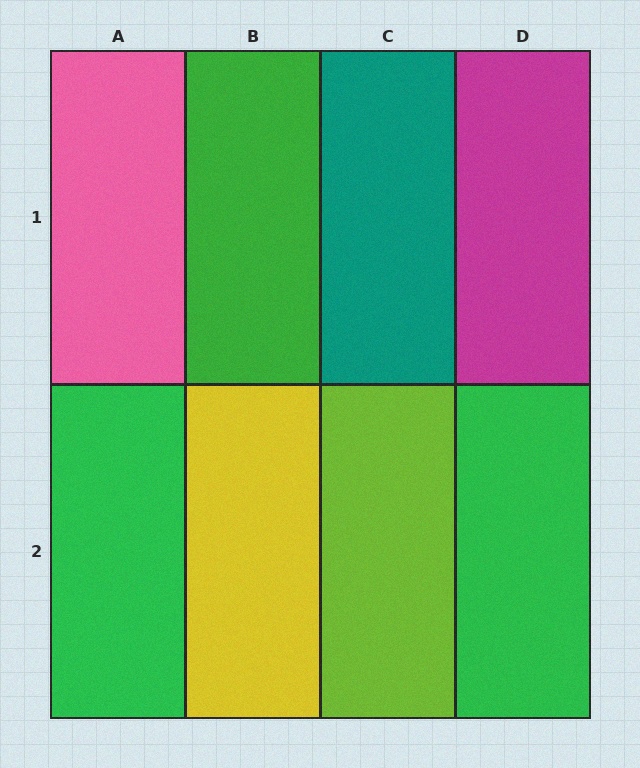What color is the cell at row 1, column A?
Pink.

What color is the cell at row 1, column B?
Green.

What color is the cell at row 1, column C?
Teal.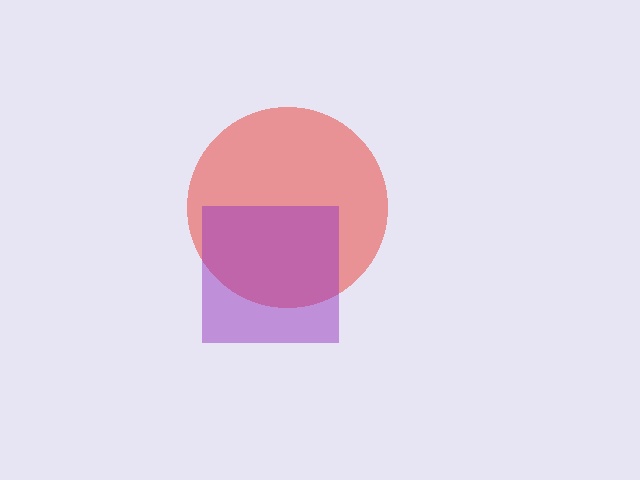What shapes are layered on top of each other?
The layered shapes are: a red circle, a purple square.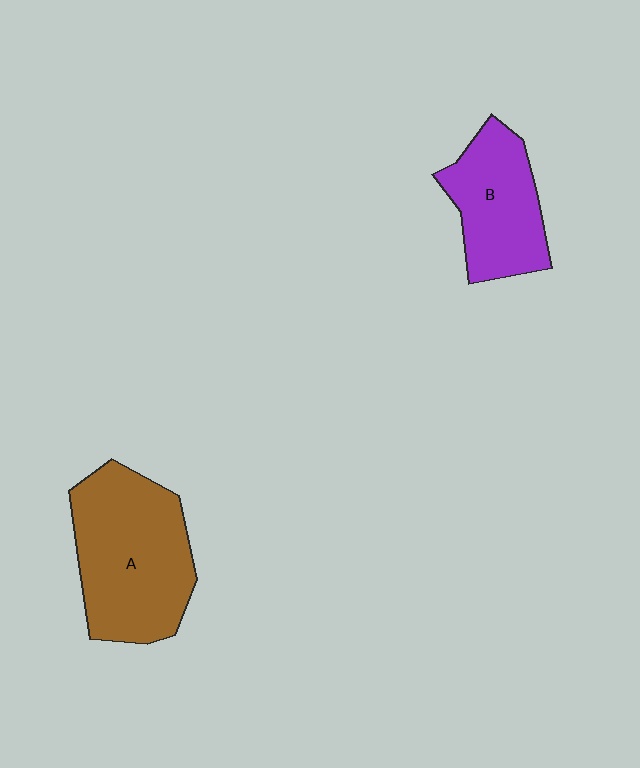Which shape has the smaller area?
Shape B (purple).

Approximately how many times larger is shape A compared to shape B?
Approximately 1.5 times.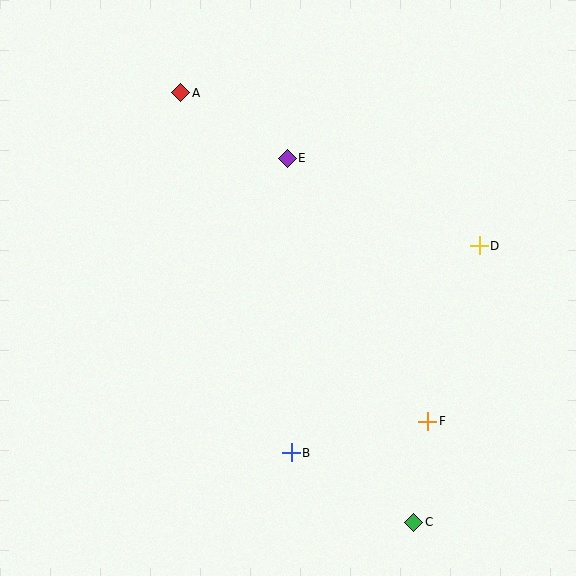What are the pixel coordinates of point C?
Point C is at (414, 522).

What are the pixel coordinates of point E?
Point E is at (287, 158).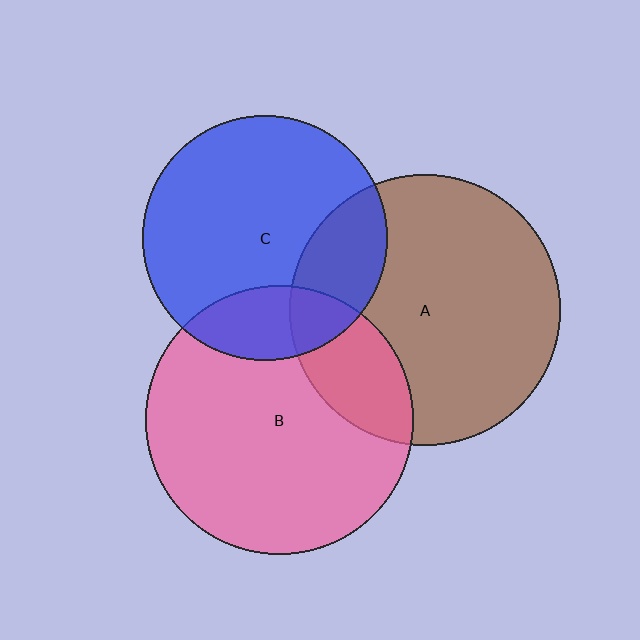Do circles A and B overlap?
Yes.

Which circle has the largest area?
Circle A (brown).